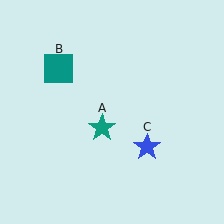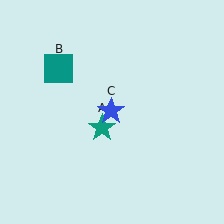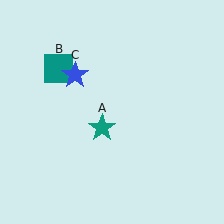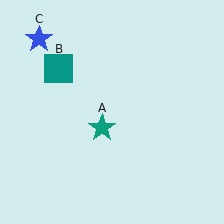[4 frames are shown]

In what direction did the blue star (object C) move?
The blue star (object C) moved up and to the left.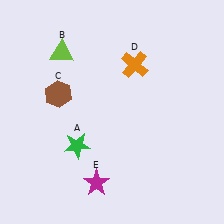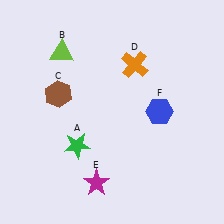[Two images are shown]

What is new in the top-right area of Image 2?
A blue hexagon (F) was added in the top-right area of Image 2.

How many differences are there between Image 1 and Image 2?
There is 1 difference between the two images.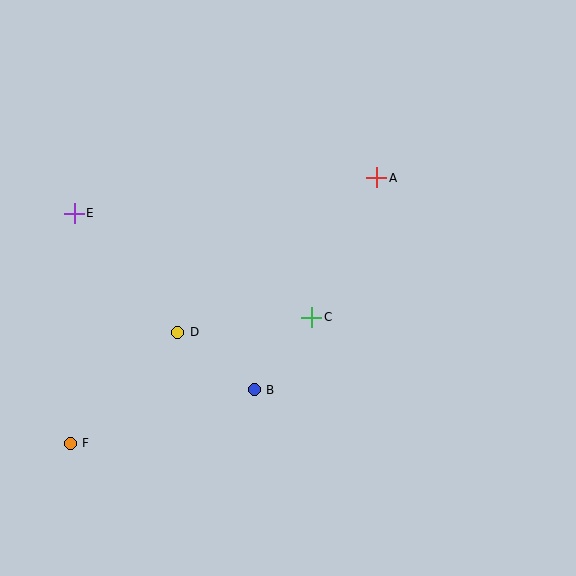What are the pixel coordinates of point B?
Point B is at (254, 390).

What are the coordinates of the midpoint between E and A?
The midpoint between E and A is at (226, 196).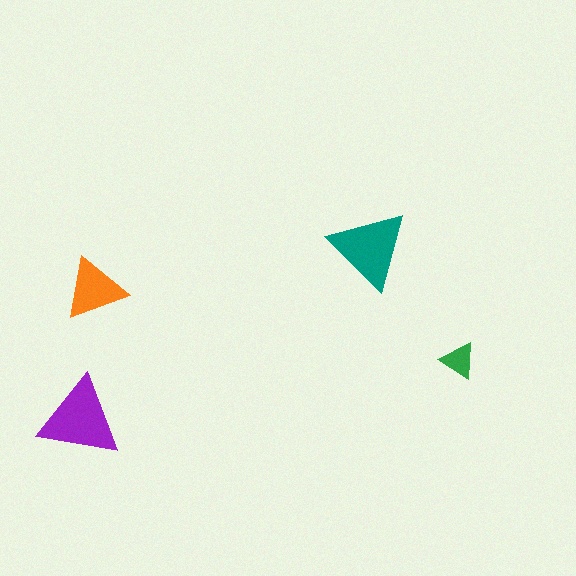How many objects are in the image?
There are 4 objects in the image.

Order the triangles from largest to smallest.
the purple one, the teal one, the orange one, the green one.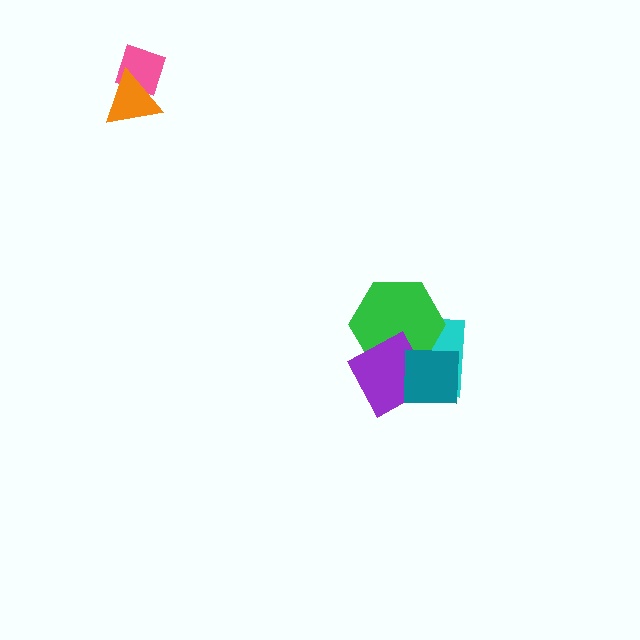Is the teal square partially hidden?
No, no other shape covers it.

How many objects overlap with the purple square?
3 objects overlap with the purple square.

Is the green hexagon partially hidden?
Yes, it is partially covered by another shape.